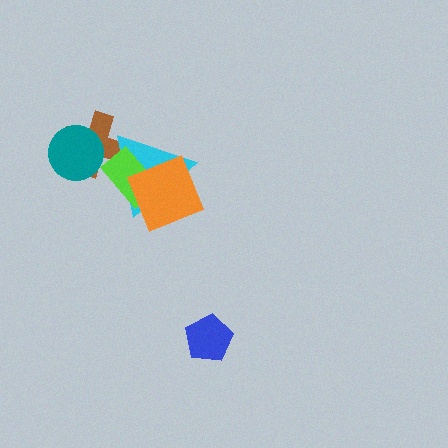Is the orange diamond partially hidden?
No, no other shape covers it.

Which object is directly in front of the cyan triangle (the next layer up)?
The lime rectangle is directly in front of the cyan triangle.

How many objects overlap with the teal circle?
1 object overlaps with the teal circle.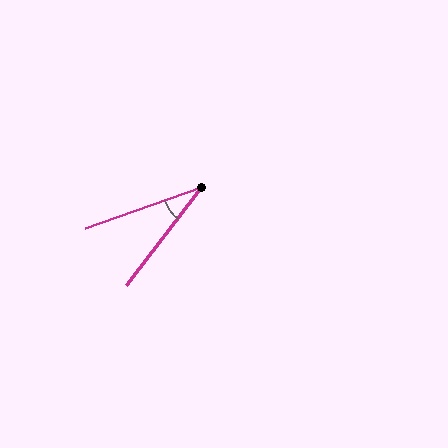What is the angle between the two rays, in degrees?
Approximately 33 degrees.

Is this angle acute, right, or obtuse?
It is acute.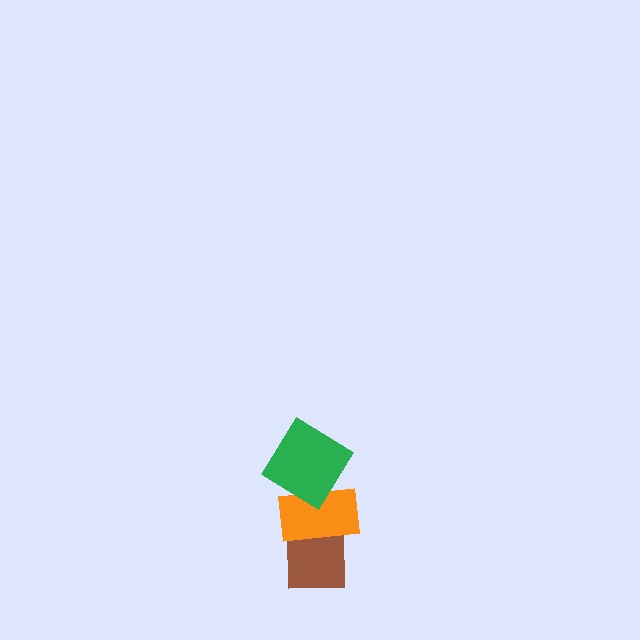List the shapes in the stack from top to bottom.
From top to bottom: the green diamond, the orange rectangle, the brown square.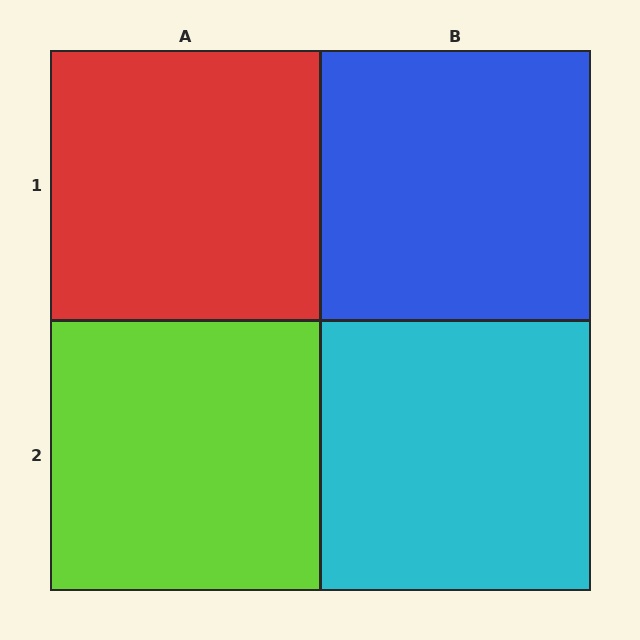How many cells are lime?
1 cell is lime.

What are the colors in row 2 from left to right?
Lime, cyan.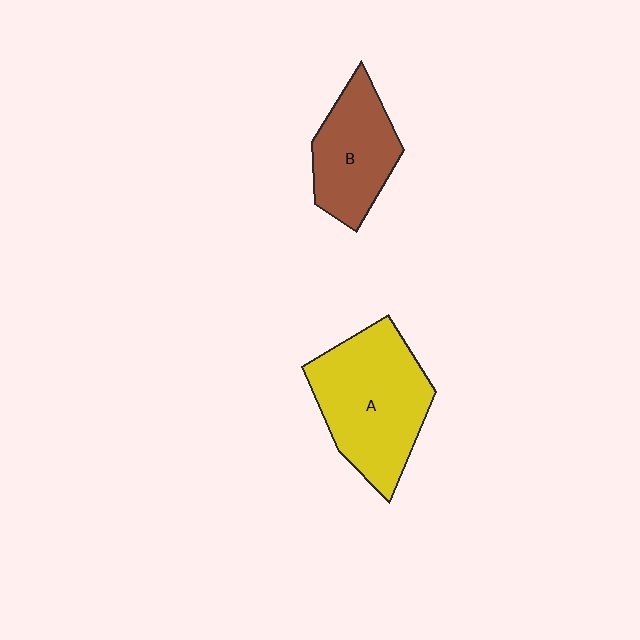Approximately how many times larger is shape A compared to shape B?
Approximately 1.5 times.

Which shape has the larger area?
Shape A (yellow).